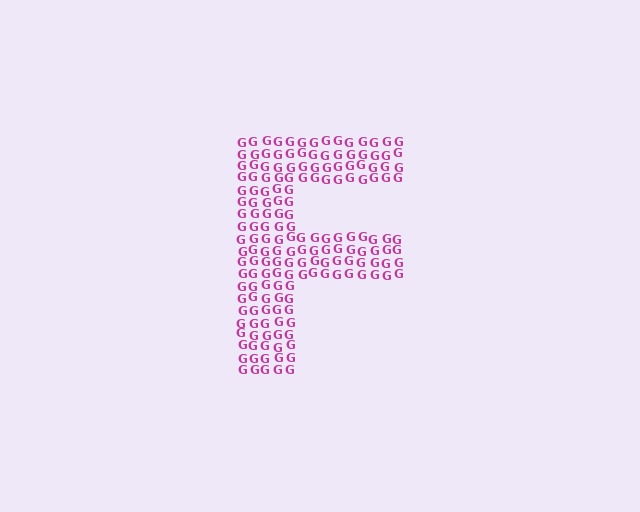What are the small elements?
The small elements are letter G's.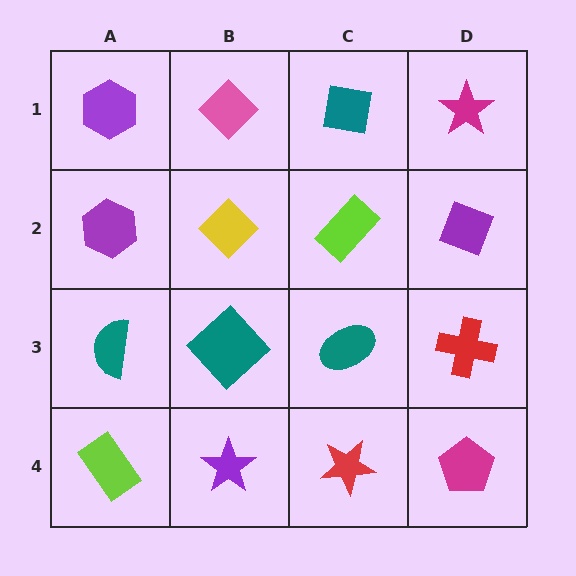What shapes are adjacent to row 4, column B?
A teal diamond (row 3, column B), a lime rectangle (row 4, column A), a red star (row 4, column C).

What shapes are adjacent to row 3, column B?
A yellow diamond (row 2, column B), a purple star (row 4, column B), a teal semicircle (row 3, column A), a teal ellipse (row 3, column C).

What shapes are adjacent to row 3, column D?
A purple diamond (row 2, column D), a magenta pentagon (row 4, column D), a teal ellipse (row 3, column C).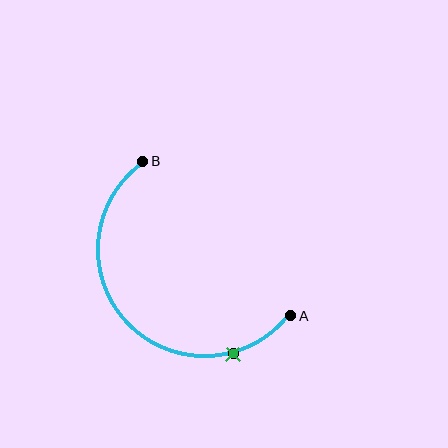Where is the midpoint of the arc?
The arc midpoint is the point on the curve farthest from the straight line joining A and B. It sits below and to the left of that line.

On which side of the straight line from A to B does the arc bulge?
The arc bulges below and to the left of the straight line connecting A and B.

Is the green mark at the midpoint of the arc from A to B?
No. The green mark lies on the arc but is closer to endpoint A. The arc midpoint would be at the point on the curve equidistant along the arc from both A and B.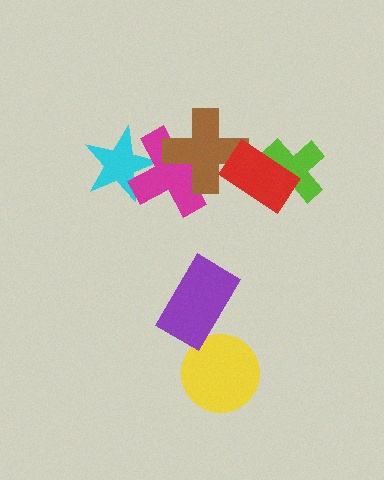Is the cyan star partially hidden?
Yes, it is partially covered by another shape.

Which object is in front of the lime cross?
The red rectangle is in front of the lime cross.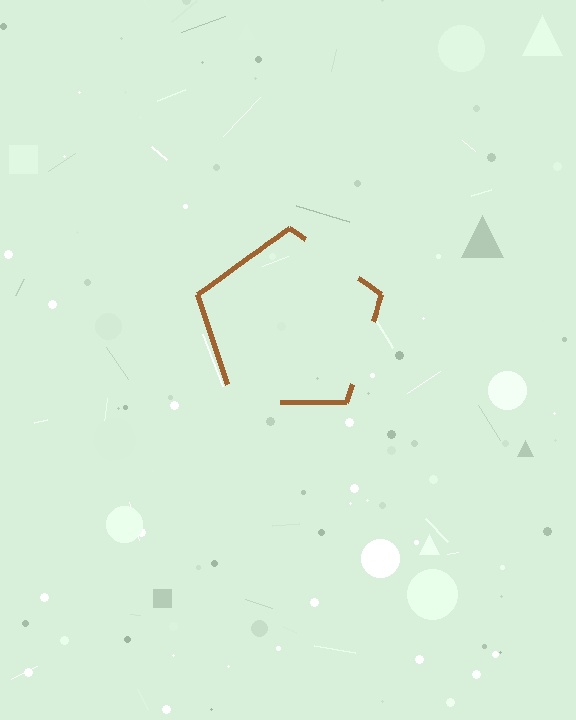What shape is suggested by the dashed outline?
The dashed outline suggests a pentagon.